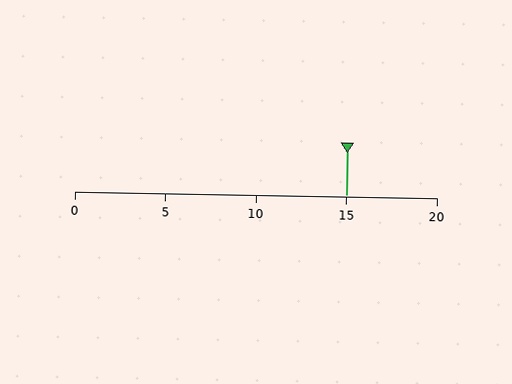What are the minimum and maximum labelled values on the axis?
The axis runs from 0 to 20.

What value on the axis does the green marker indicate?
The marker indicates approximately 15.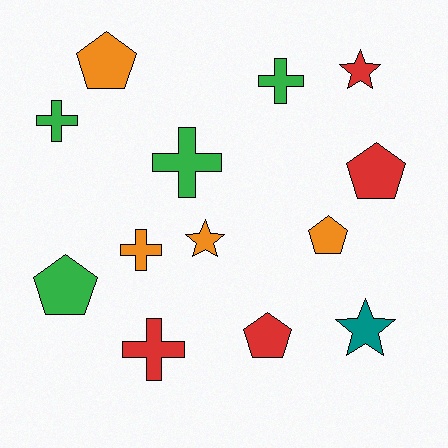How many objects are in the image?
There are 13 objects.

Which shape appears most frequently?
Pentagon, with 5 objects.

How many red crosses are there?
There is 1 red cross.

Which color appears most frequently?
Orange, with 4 objects.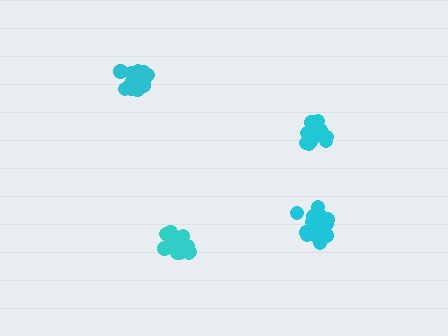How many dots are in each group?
Group 1: 20 dots, Group 2: 17 dots, Group 3: 20 dots, Group 4: 14 dots (71 total).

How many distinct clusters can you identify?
There are 4 distinct clusters.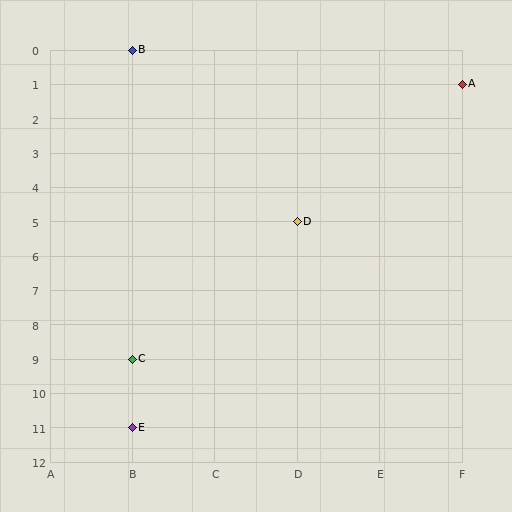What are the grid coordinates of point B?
Point B is at grid coordinates (B, 0).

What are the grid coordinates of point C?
Point C is at grid coordinates (B, 9).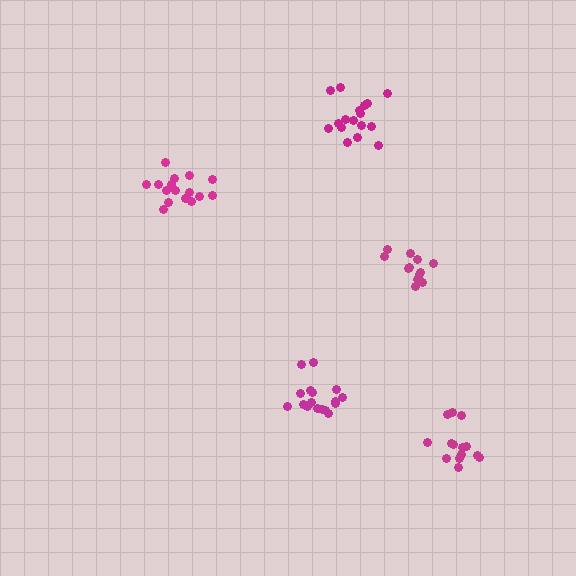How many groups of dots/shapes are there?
There are 5 groups.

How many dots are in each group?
Group 1: 17 dots, Group 2: 12 dots, Group 3: 17 dots, Group 4: 16 dots, Group 5: 14 dots (76 total).